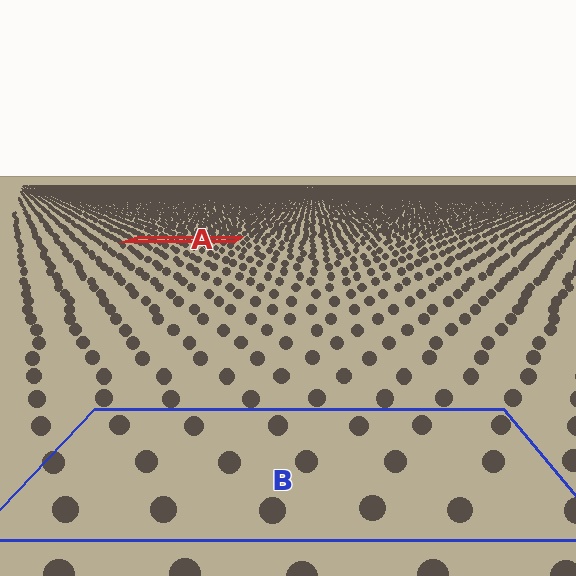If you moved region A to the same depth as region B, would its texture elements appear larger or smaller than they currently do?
They would appear larger. At a closer depth, the same texture elements are projected at a bigger on-screen size.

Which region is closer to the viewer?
Region B is closer. The texture elements there are larger and more spread out.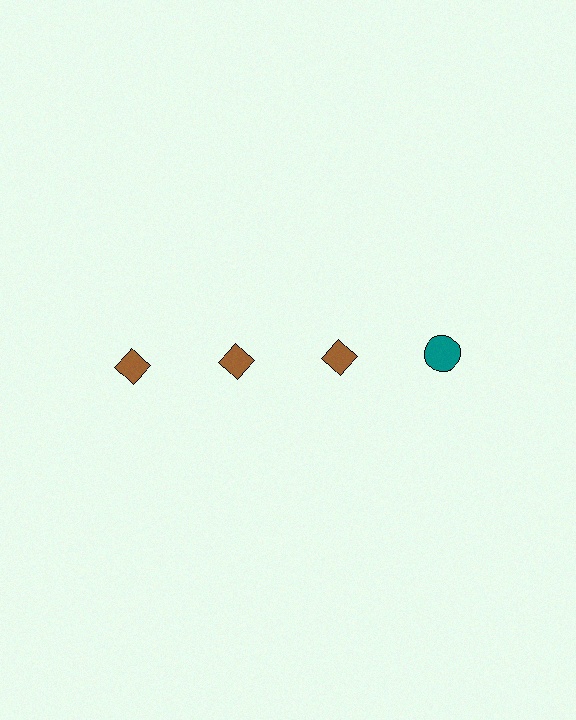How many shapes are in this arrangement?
There are 4 shapes arranged in a grid pattern.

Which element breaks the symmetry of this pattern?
The teal circle in the top row, second from right column breaks the symmetry. All other shapes are brown diamonds.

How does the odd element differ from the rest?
It differs in both color (teal instead of brown) and shape (circle instead of diamond).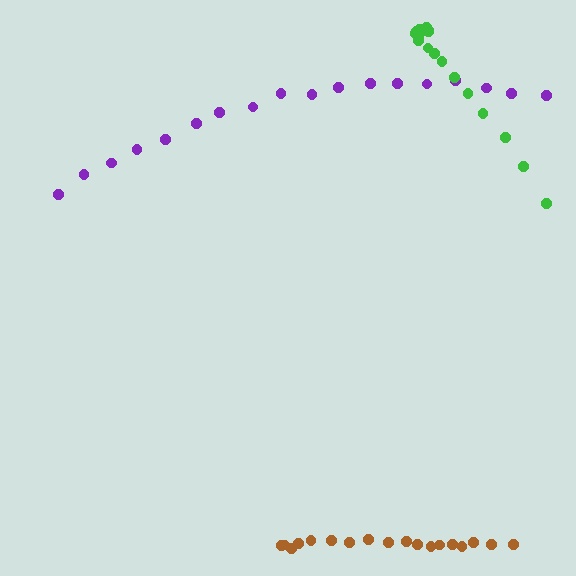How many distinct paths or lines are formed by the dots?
There are 3 distinct paths.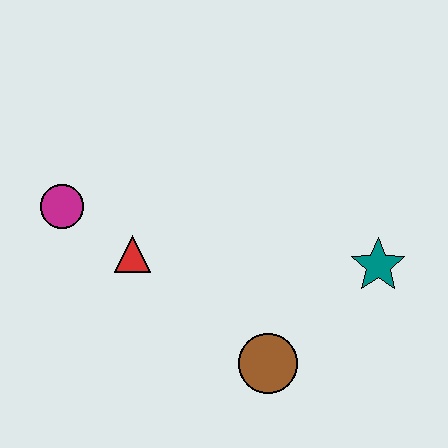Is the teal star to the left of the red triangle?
No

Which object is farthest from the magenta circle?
The teal star is farthest from the magenta circle.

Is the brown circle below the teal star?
Yes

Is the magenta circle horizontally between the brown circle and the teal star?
No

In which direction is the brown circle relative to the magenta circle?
The brown circle is to the right of the magenta circle.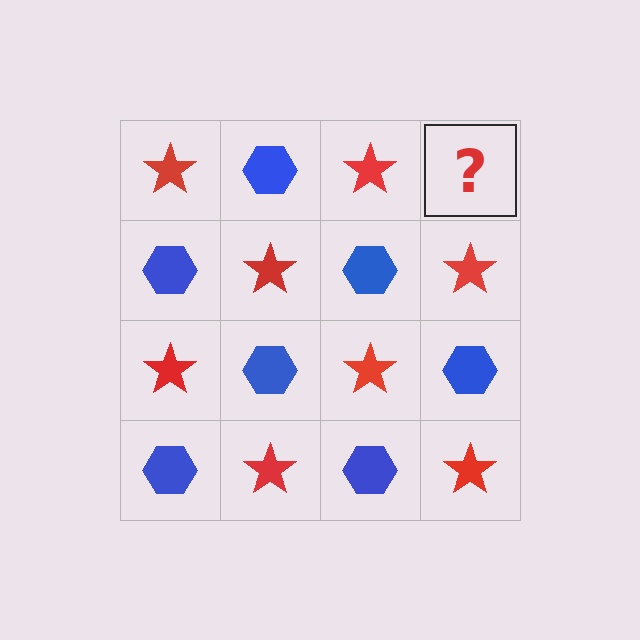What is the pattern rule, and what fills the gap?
The rule is that it alternates red star and blue hexagon in a checkerboard pattern. The gap should be filled with a blue hexagon.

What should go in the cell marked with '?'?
The missing cell should contain a blue hexagon.